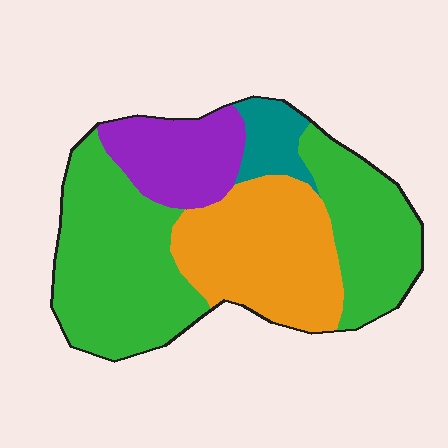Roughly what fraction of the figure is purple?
Purple takes up about one sixth (1/6) of the figure.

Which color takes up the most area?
Green, at roughly 50%.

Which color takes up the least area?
Teal, at roughly 5%.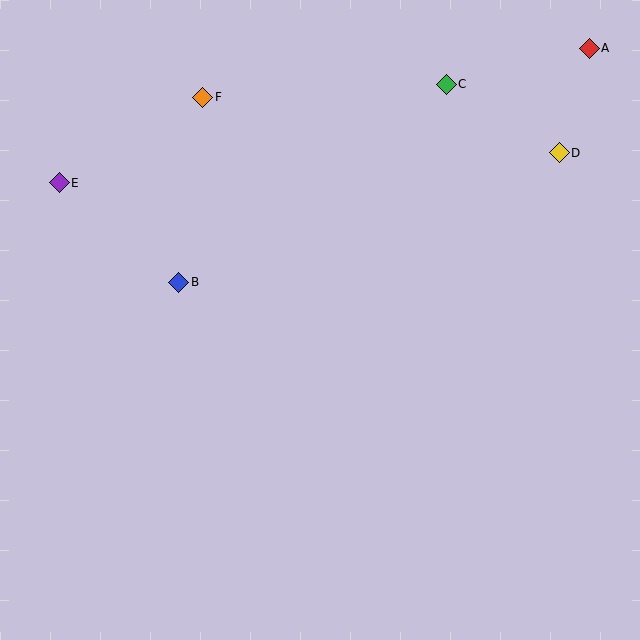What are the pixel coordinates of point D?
Point D is at (559, 153).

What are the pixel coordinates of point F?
Point F is at (203, 97).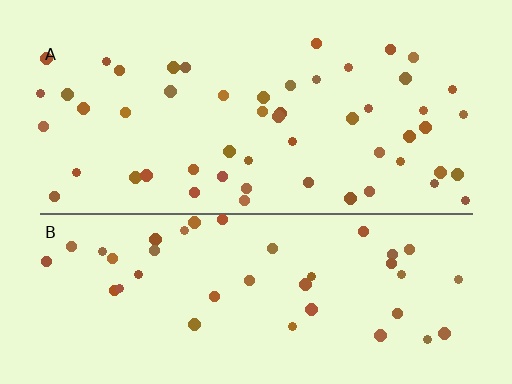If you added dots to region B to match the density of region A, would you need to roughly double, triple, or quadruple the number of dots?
Approximately double.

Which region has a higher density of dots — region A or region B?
A (the top).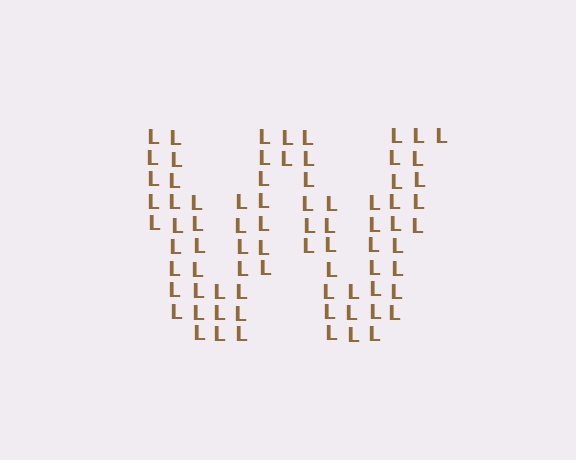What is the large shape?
The large shape is the letter W.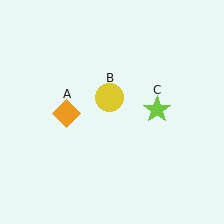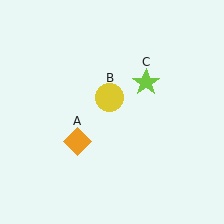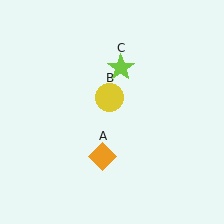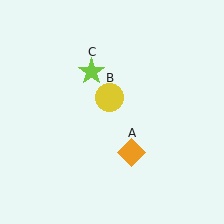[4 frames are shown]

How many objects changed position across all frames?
2 objects changed position: orange diamond (object A), lime star (object C).